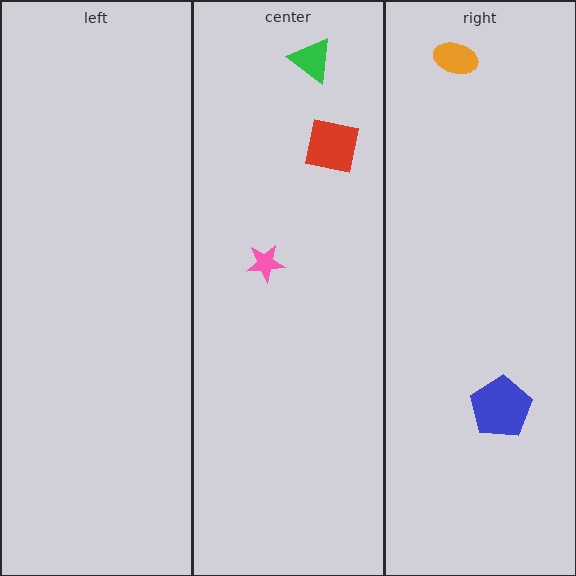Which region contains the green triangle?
The center region.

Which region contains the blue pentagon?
The right region.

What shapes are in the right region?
The orange ellipse, the blue pentagon.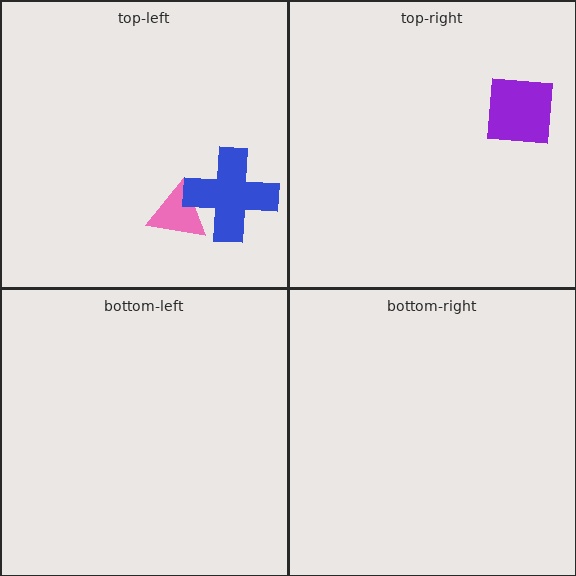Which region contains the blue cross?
The top-left region.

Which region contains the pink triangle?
The top-left region.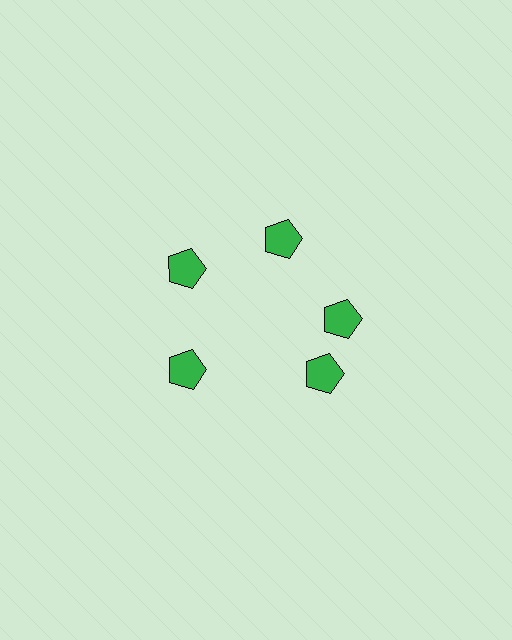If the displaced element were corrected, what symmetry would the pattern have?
It would have 5-fold rotational symmetry — the pattern would map onto itself every 72 degrees.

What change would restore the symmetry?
The symmetry would be restored by rotating it back into even spacing with its neighbors so that all 5 pentagons sit at equal angles and equal distance from the center.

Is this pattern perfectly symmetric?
No. The 5 green pentagons are arranged in a ring, but one element near the 5 o'clock position is rotated out of alignment along the ring, breaking the 5-fold rotational symmetry.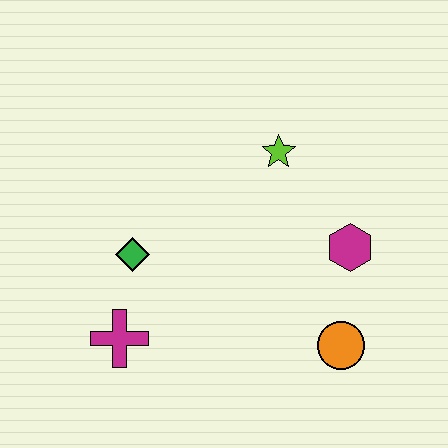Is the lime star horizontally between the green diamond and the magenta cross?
No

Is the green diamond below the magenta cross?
No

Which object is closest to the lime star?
The magenta hexagon is closest to the lime star.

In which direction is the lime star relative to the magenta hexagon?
The lime star is above the magenta hexagon.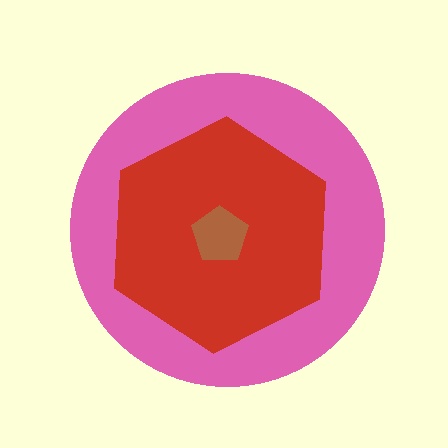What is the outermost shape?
The pink circle.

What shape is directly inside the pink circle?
The red hexagon.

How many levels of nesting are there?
3.